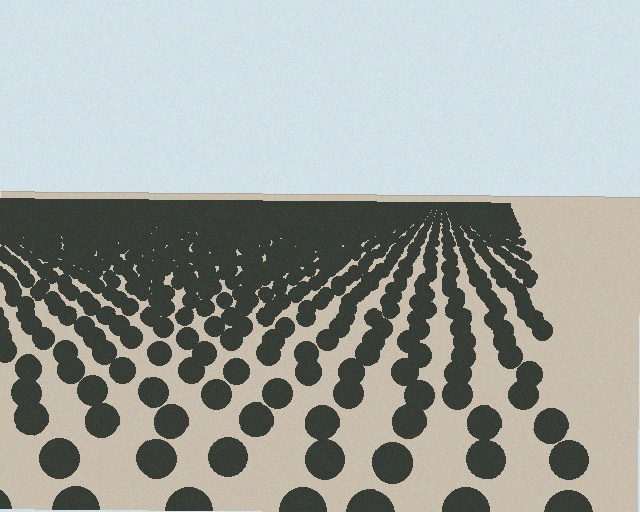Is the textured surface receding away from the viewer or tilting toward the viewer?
The surface is receding away from the viewer. Texture elements get smaller and denser toward the top.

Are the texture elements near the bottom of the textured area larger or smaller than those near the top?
Larger. Near the bottom, elements are closer to the viewer and appear at a bigger on-screen size.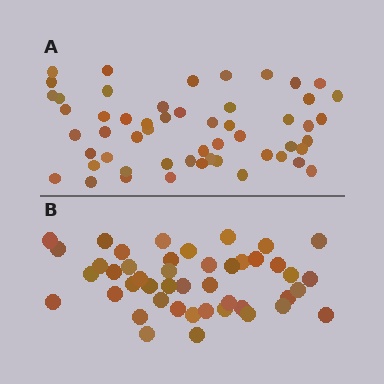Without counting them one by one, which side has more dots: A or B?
Region A (the top region) has more dots.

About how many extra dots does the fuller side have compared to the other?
Region A has roughly 8 or so more dots than region B.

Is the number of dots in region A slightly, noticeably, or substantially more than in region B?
Region A has only slightly more — the two regions are fairly close. The ratio is roughly 1.2 to 1.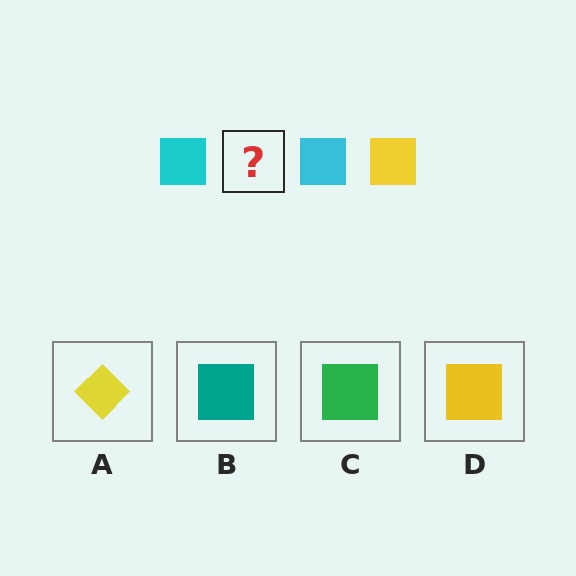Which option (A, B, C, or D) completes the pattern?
D.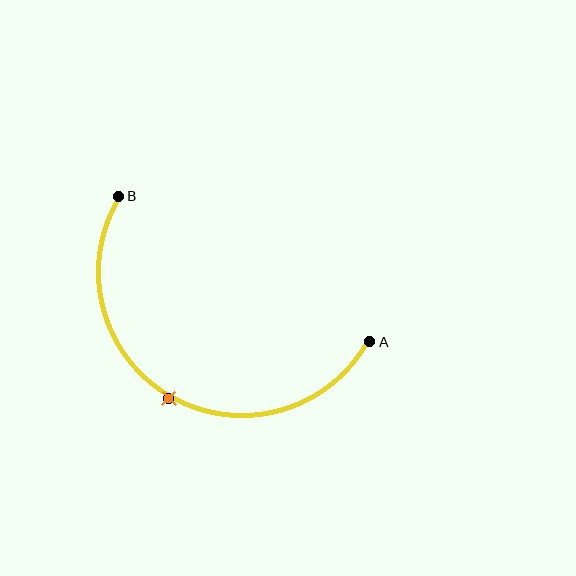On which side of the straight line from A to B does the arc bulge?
The arc bulges below the straight line connecting A and B.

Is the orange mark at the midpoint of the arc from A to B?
Yes. The orange mark lies on the arc at equal arc-length from both A and B — it is the arc midpoint.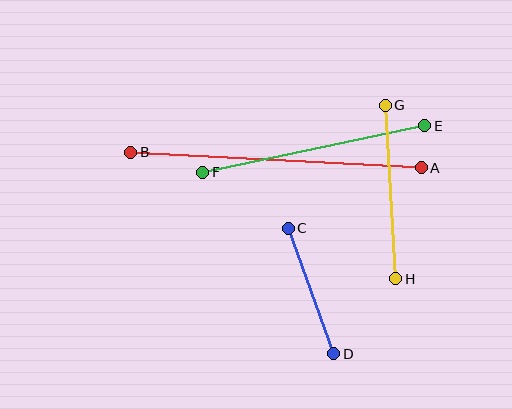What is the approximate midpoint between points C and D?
The midpoint is at approximately (311, 291) pixels.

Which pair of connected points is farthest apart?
Points A and B are farthest apart.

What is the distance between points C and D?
The distance is approximately 133 pixels.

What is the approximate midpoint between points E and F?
The midpoint is at approximately (314, 149) pixels.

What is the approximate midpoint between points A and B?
The midpoint is at approximately (276, 160) pixels.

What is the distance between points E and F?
The distance is approximately 227 pixels.